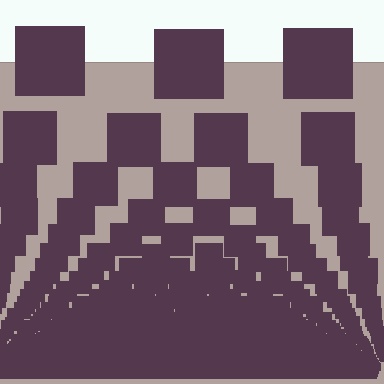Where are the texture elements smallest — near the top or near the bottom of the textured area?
Near the bottom.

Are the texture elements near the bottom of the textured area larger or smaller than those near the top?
Smaller. The gradient is inverted — elements near the bottom are smaller and denser.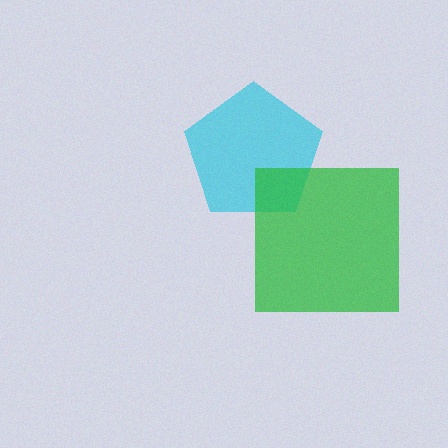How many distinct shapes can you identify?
There are 2 distinct shapes: a cyan pentagon, a green square.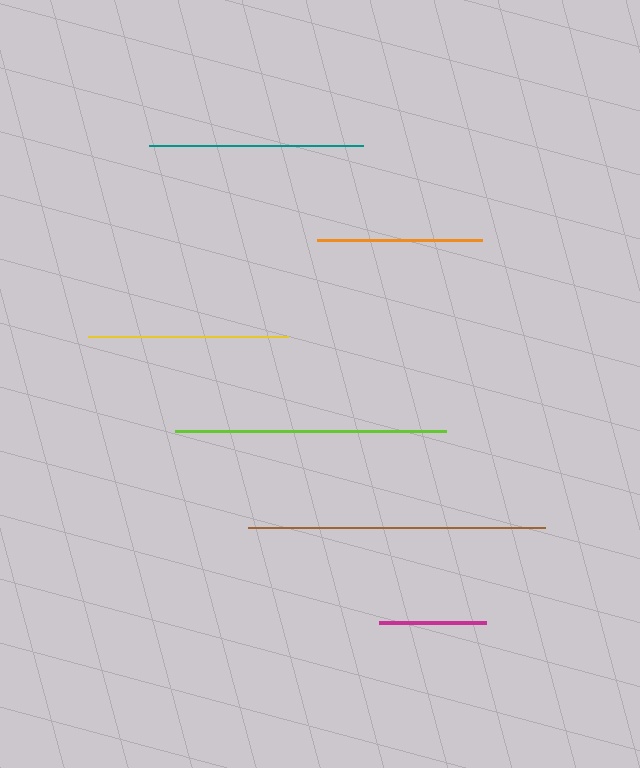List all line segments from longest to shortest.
From longest to shortest: brown, lime, teal, yellow, orange, magenta.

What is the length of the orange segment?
The orange segment is approximately 165 pixels long.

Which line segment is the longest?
The brown line is the longest at approximately 297 pixels.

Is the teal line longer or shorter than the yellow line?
The teal line is longer than the yellow line.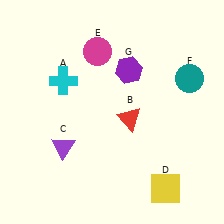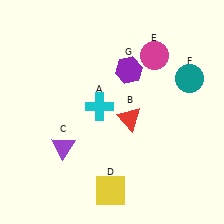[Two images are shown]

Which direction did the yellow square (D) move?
The yellow square (D) moved left.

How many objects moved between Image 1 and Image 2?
3 objects moved between the two images.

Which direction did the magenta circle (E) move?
The magenta circle (E) moved right.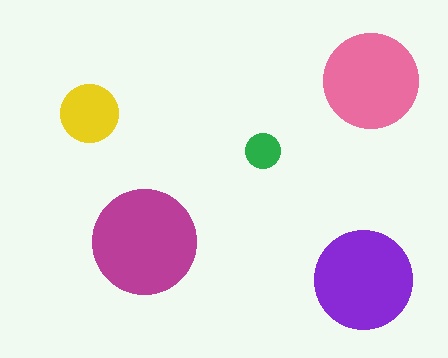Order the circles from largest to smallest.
the magenta one, the purple one, the pink one, the yellow one, the green one.